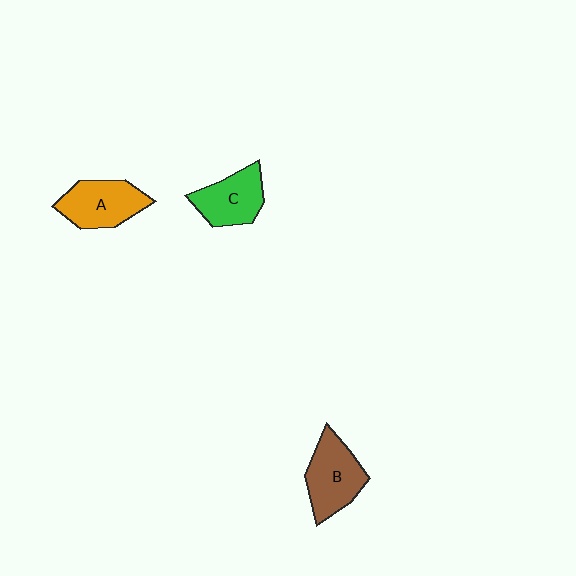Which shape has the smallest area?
Shape C (green).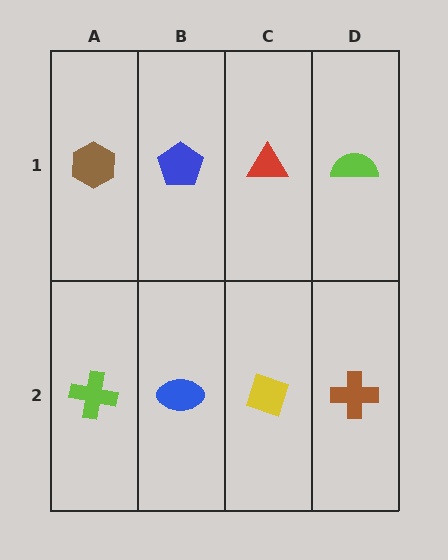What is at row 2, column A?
A lime cross.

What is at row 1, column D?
A lime semicircle.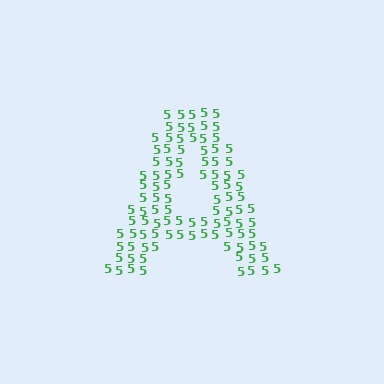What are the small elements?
The small elements are digit 5's.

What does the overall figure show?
The overall figure shows the letter A.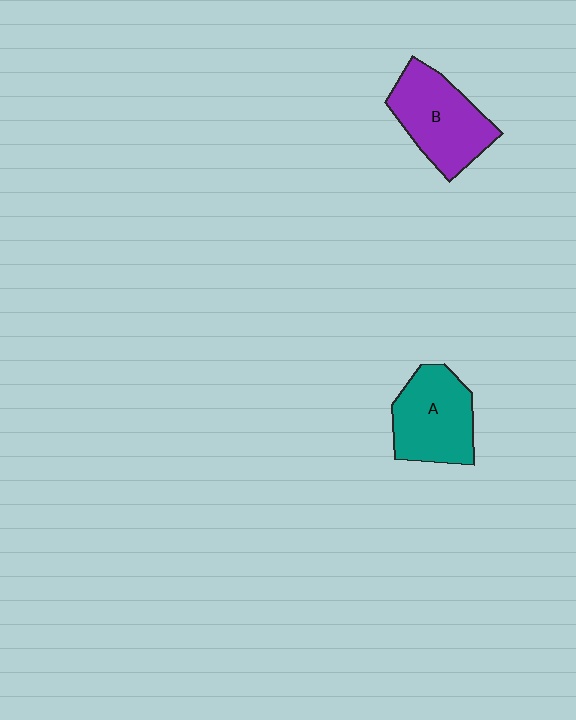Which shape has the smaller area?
Shape A (teal).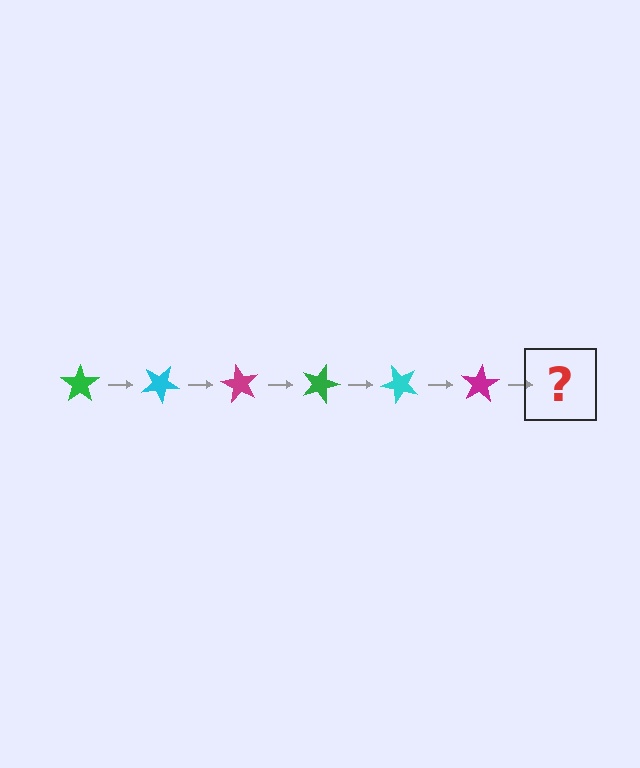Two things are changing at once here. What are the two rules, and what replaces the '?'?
The two rules are that it rotates 30 degrees each step and the color cycles through green, cyan, and magenta. The '?' should be a green star, rotated 180 degrees from the start.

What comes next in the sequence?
The next element should be a green star, rotated 180 degrees from the start.